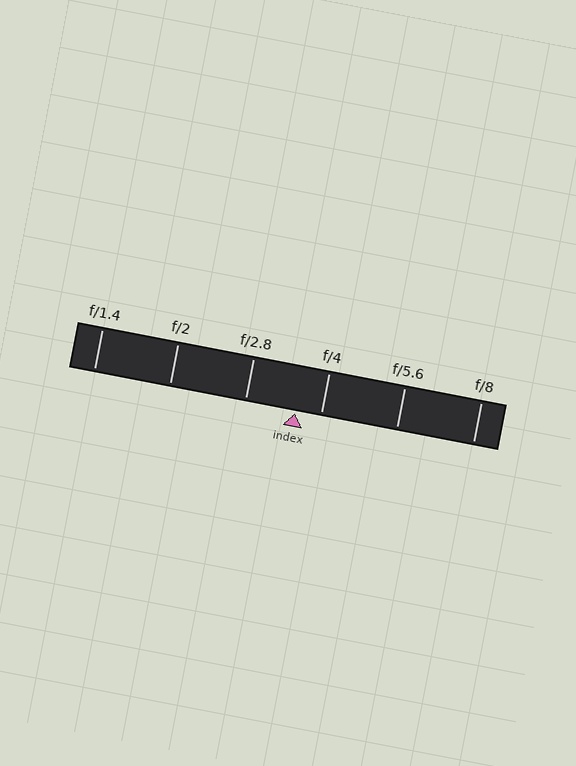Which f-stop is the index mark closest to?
The index mark is closest to f/4.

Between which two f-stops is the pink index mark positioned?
The index mark is between f/2.8 and f/4.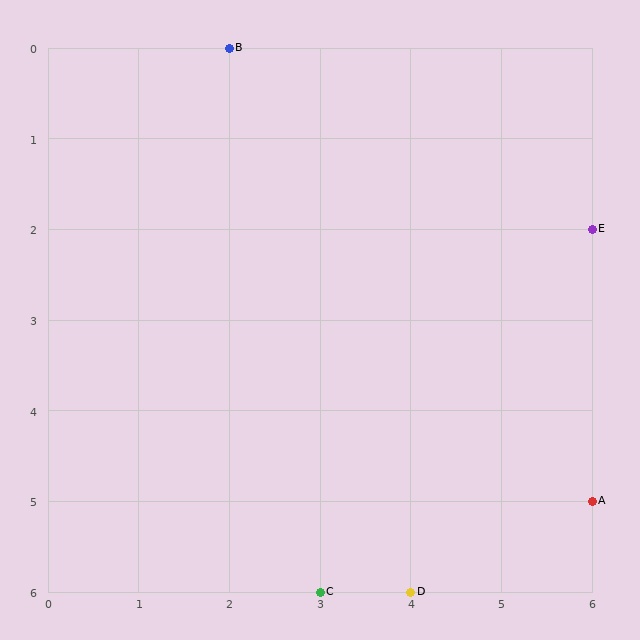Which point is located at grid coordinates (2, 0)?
Point B is at (2, 0).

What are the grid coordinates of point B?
Point B is at grid coordinates (2, 0).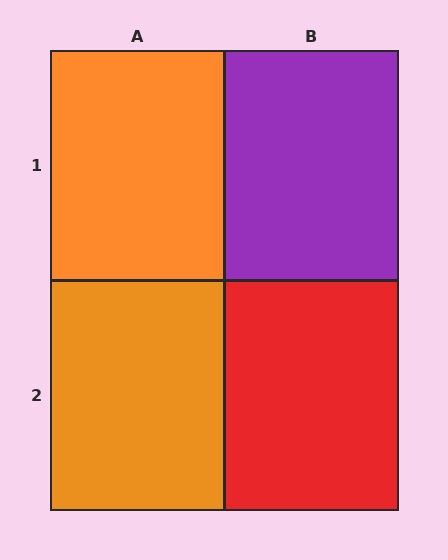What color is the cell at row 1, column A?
Orange.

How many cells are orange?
2 cells are orange.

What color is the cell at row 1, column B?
Purple.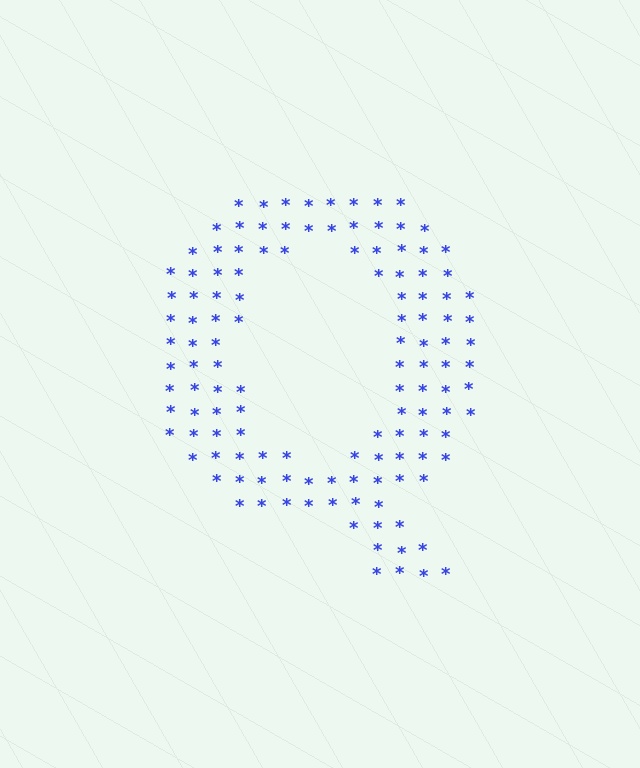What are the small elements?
The small elements are asterisks.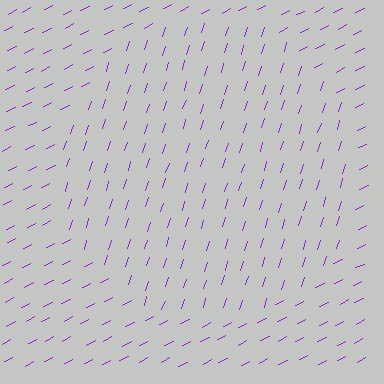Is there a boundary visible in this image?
Yes, there is a texture boundary formed by a change in line orientation.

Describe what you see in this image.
The image is filled with small purple line segments. A circle region in the image has lines oriented differently from the surrounding lines, creating a visible texture boundary.